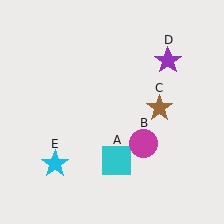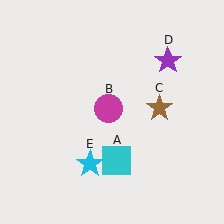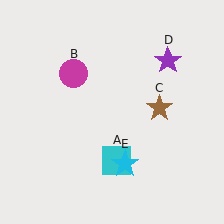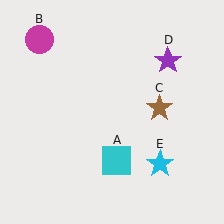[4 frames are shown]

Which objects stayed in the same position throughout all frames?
Cyan square (object A) and brown star (object C) and purple star (object D) remained stationary.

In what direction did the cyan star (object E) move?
The cyan star (object E) moved right.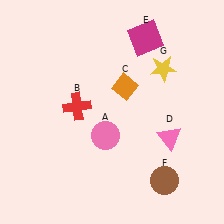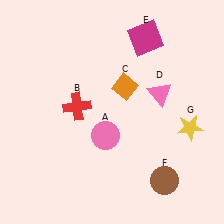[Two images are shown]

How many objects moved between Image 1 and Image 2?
2 objects moved between the two images.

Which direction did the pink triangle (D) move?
The pink triangle (D) moved up.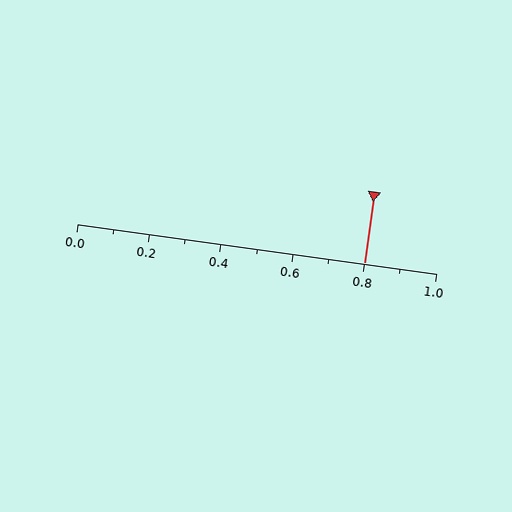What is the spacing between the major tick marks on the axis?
The major ticks are spaced 0.2 apart.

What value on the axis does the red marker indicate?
The marker indicates approximately 0.8.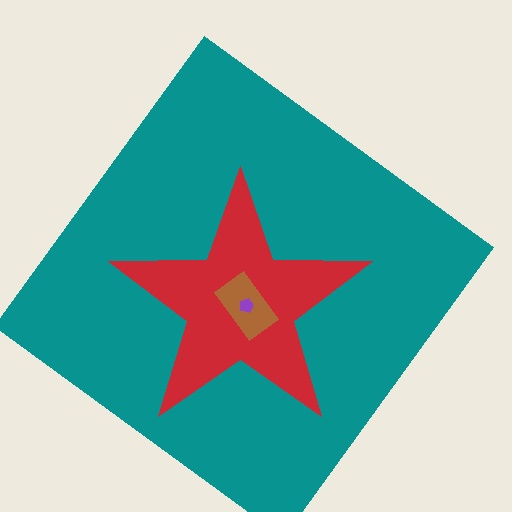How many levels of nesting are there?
4.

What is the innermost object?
The purple pentagon.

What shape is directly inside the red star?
The brown rectangle.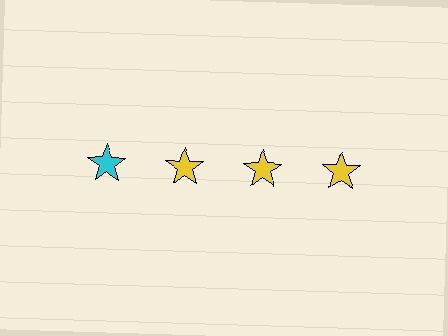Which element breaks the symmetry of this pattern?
The cyan star in the top row, leftmost column breaks the symmetry. All other shapes are yellow stars.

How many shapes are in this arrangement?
There are 4 shapes arranged in a grid pattern.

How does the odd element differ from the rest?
It has a different color: cyan instead of yellow.